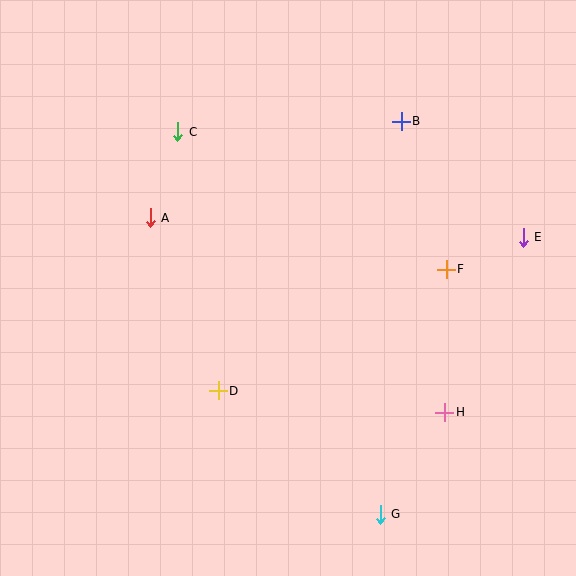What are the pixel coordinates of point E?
Point E is at (523, 237).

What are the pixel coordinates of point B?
Point B is at (401, 121).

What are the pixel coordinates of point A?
Point A is at (150, 218).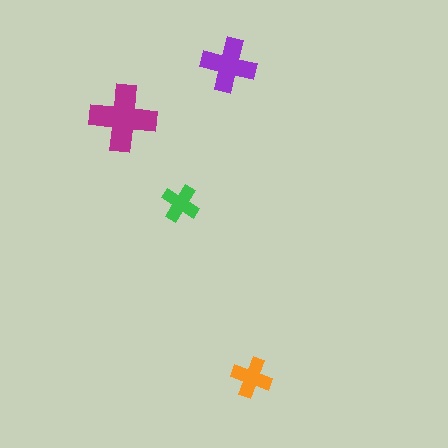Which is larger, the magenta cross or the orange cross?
The magenta one.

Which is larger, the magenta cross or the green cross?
The magenta one.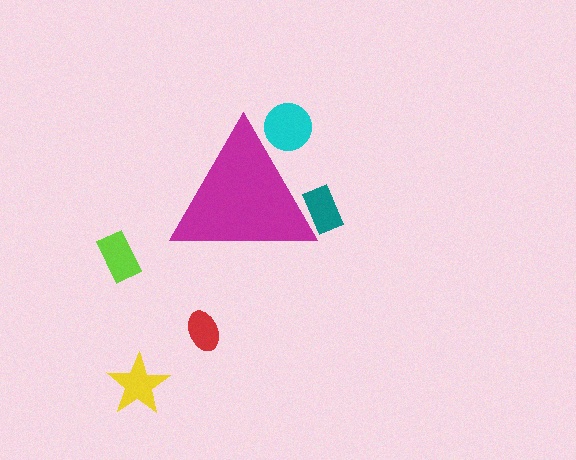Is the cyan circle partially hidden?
Yes, the cyan circle is partially hidden behind the magenta triangle.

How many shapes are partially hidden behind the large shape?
2 shapes are partially hidden.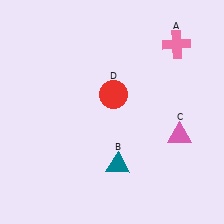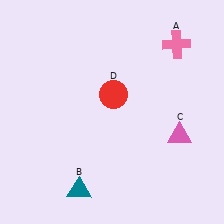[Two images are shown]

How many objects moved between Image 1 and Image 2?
1 object moved between the two images.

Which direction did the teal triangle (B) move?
The teal triangle (B) moved left.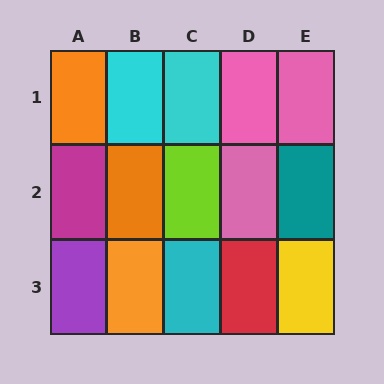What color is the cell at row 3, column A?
Purple.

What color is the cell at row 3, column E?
Yellow.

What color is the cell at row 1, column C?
Cyan.